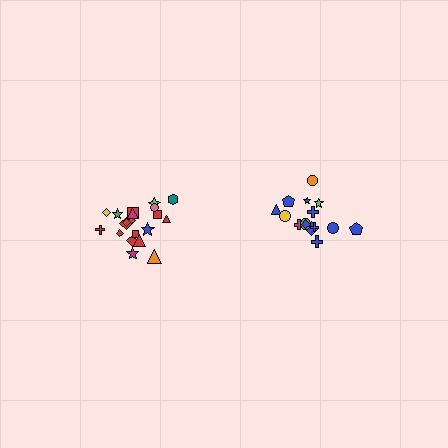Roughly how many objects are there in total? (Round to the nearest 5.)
Roughly 35 objects in total.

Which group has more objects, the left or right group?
The left group.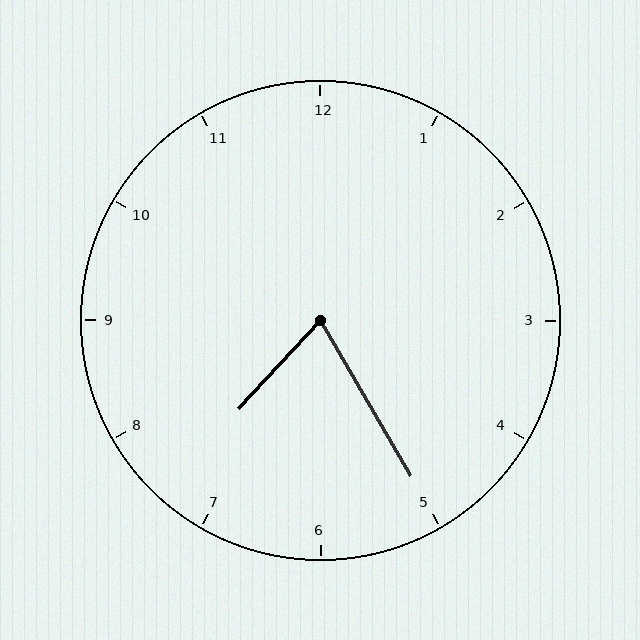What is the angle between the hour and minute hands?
Approximately 72 degrees.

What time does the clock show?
7:25.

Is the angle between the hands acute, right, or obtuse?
It is acute.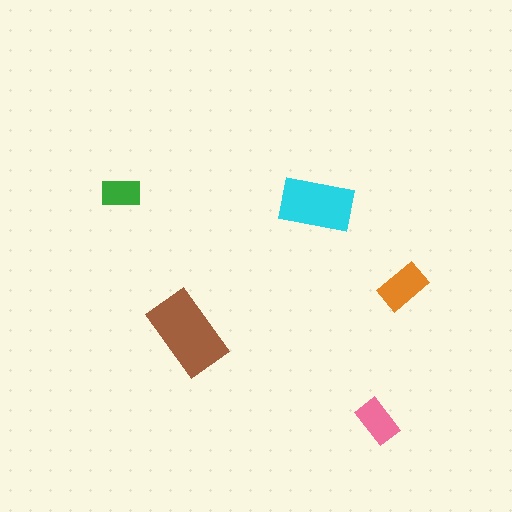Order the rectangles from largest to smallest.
the brown one, the cyan one, the orange one, the pink one, the green one.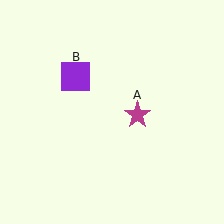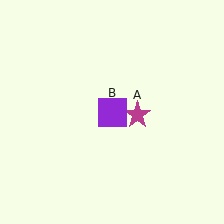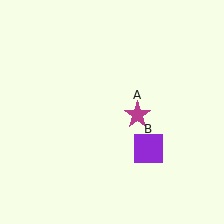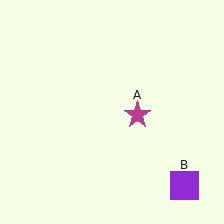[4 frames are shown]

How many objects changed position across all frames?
1 object changed position: purple square (object B).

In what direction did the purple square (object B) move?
The purple square (object B) moved down and to the right.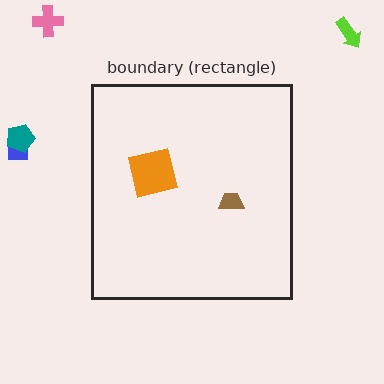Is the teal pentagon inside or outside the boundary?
Outside.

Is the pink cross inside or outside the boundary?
Outside.